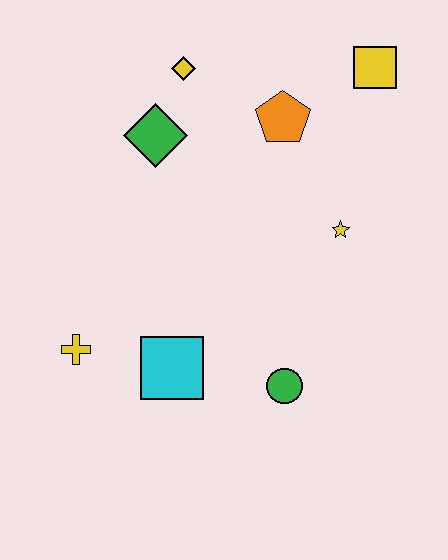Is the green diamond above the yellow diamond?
No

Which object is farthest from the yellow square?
The yellow cross is farthest from the yellow square.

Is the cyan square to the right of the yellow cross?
Yes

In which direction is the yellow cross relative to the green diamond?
The yellow cross is below the green diamond.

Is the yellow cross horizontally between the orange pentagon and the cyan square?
No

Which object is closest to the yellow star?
The orange pentagon is closest to the yellow star.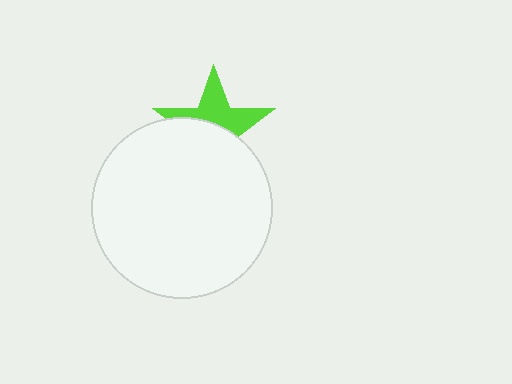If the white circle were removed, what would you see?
You would see the complete lime star.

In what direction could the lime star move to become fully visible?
The lime star could move up. That would shift it out from behind the white circle entirely.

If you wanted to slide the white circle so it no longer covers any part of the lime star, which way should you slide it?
Slide it down — that is the most direct way to separate the two shapes.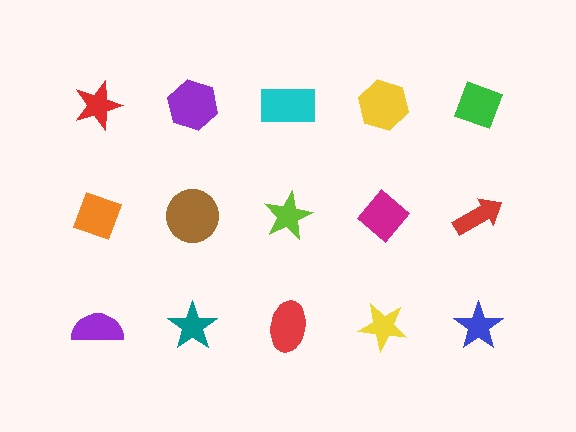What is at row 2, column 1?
An orange diamond.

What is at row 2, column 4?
A magenta diamond.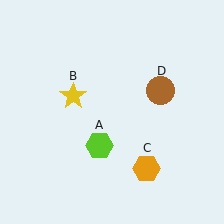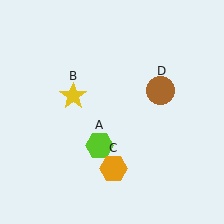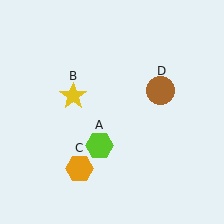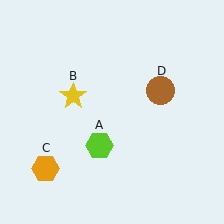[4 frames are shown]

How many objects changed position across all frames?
1 object changed position: orange hexagon (object C).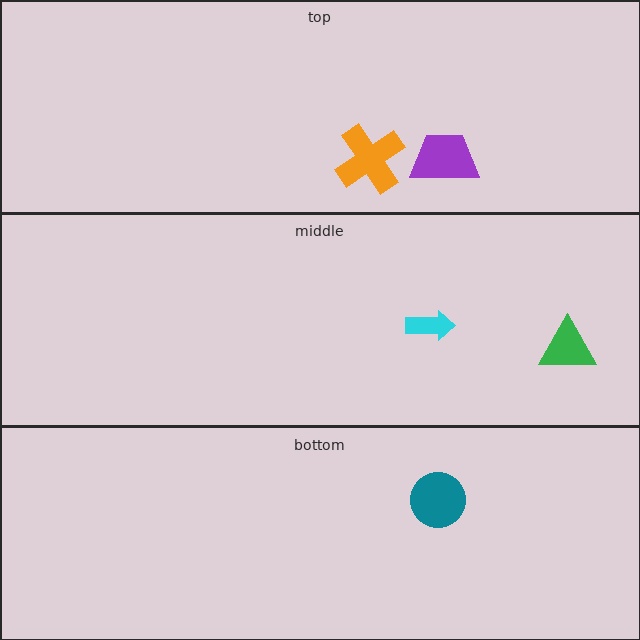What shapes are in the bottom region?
The teal circle.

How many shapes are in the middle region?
2.